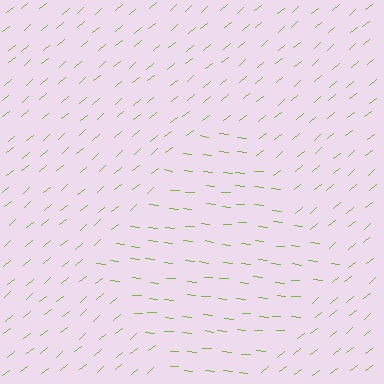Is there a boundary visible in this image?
Yes, there is a texture boundary formed by a change in line orientation.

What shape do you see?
I see a diamond.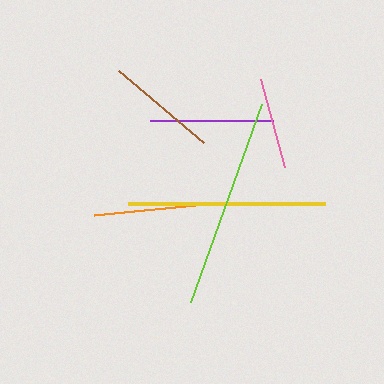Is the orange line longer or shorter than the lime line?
The lime line is longer than the orange line.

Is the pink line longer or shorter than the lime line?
The lime line is longer than the pink line.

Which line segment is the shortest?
The pink line is the shortest at approximately 91 pixels.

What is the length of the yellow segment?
The yellow segment is approximately 196 pixels long.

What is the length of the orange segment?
The orange segment is approximately 122 pixels long.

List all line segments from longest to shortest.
From longest to shortest: lime, yellow, purple, orange, brown, pink.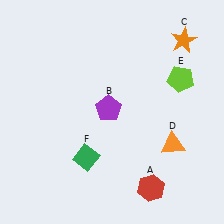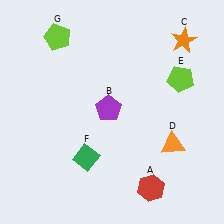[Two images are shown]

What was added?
A lime pentagon (G) was added in Image 2.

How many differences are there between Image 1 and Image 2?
There is 1 difference between the two images.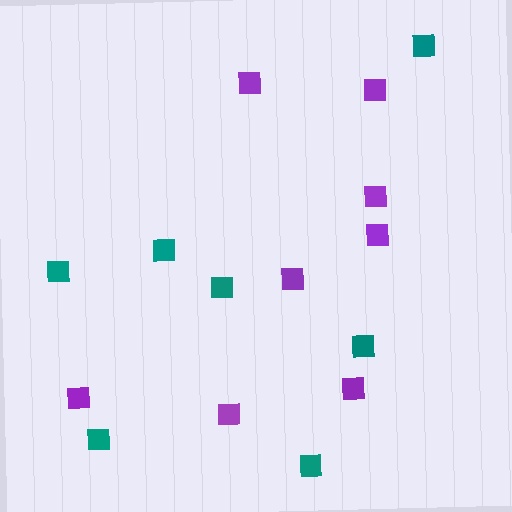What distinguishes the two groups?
There are 2 groups: one group of purple squares (8) and one group of teal squares (7).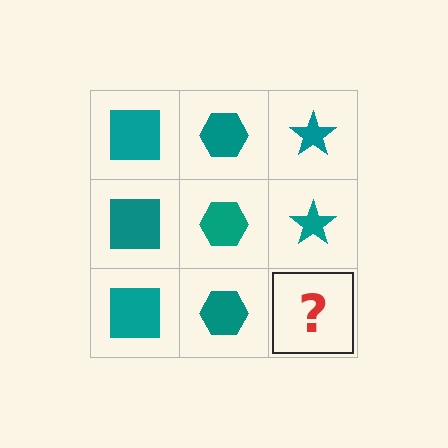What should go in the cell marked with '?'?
The missing cell should contain a teal star.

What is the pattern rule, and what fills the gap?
The rule is that each column has a consistent shape. The gap should be filled with a teal star.